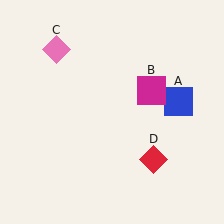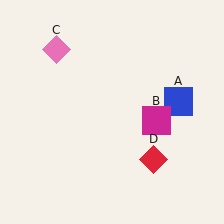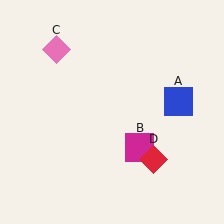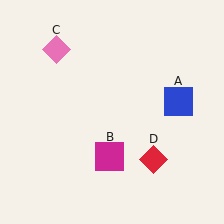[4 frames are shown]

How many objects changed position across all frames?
1 object changed position: magenta square (object B).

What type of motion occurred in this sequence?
The magenta square (object B) rotated clockwise around the center of the scene.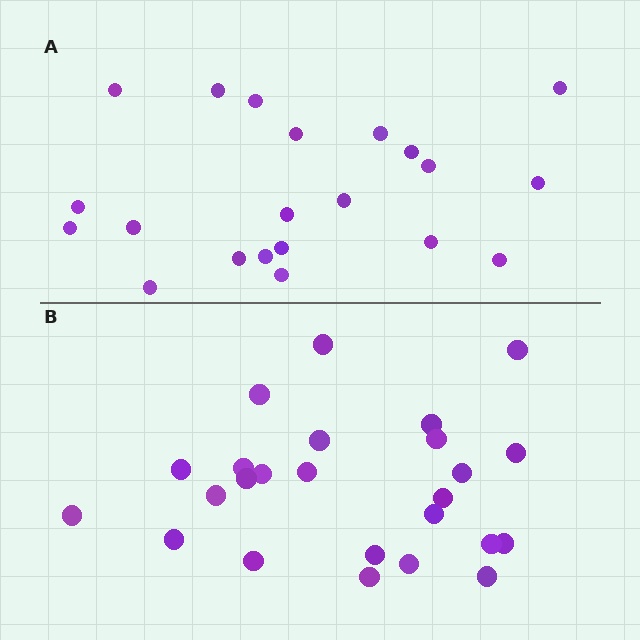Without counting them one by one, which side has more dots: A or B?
Region B (the bottom region) has more dots.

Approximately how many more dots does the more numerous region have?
Region B has about 4 more dots than region A.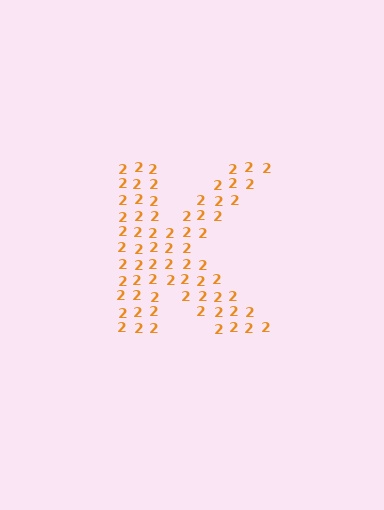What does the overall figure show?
The overall figure shows the letter K.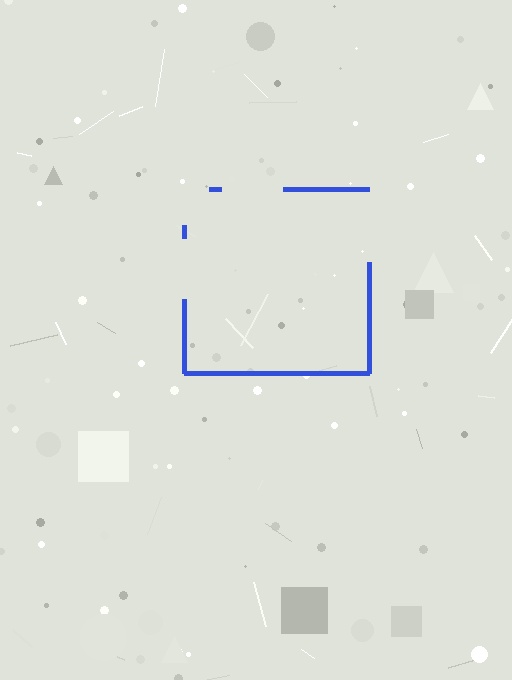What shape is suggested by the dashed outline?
The dashed outline suggests a square.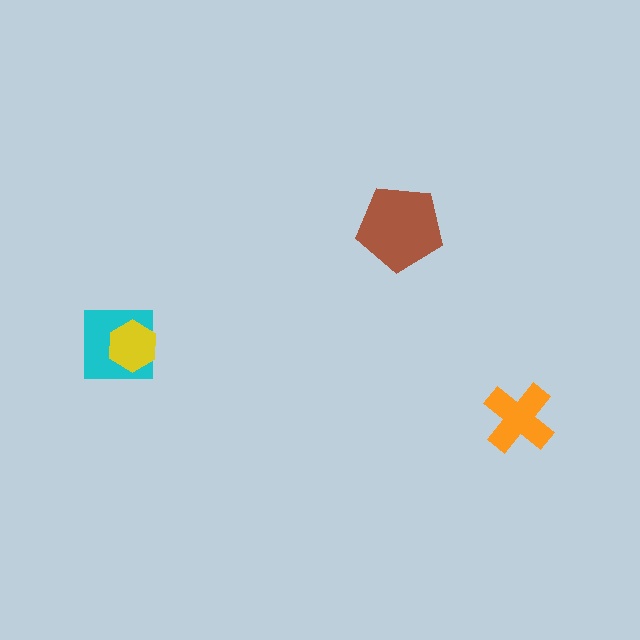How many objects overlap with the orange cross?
0 objects overlap with the orange cross.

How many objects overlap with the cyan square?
1 object overlaps with the cyan square.